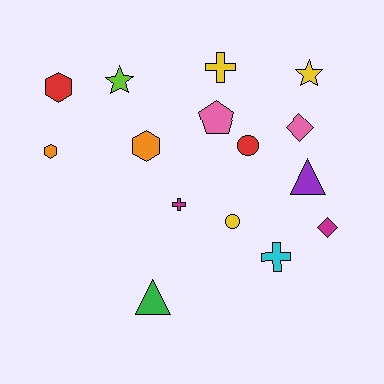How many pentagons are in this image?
There is 1 pentagon.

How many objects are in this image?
There are 15 objects.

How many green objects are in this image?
There is 1 green object.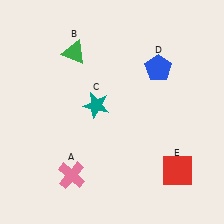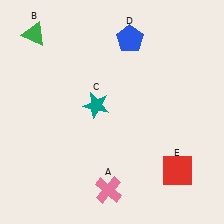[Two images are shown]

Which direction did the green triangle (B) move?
The green triangle (B) moved left.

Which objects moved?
The objects that moved are: the pink cross (A), the green triangle (B), the blue pentagon (D).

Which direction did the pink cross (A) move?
The pink cross (A) moved right.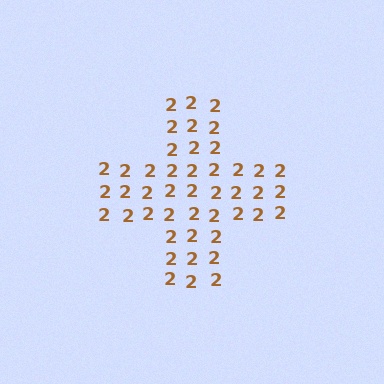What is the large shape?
The large shape is a cross.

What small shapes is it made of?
It is made of small digit 2's.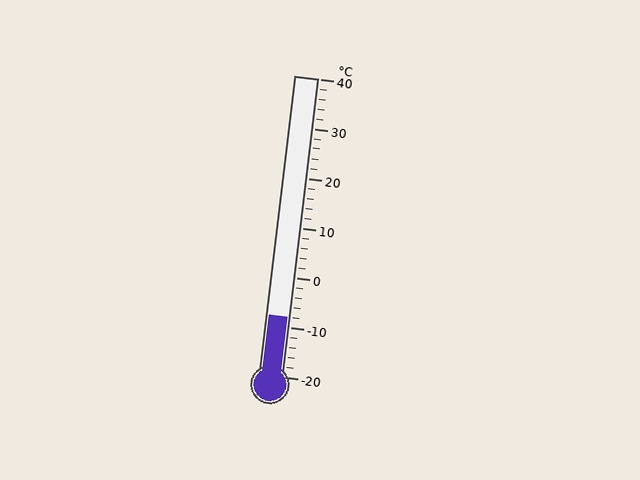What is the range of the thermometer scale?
The thermometer scale ranges from -20°C to 40°C.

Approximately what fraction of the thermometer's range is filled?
The thermometer is filled to approximately 20% of its range.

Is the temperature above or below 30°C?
The temperature is below 30°C.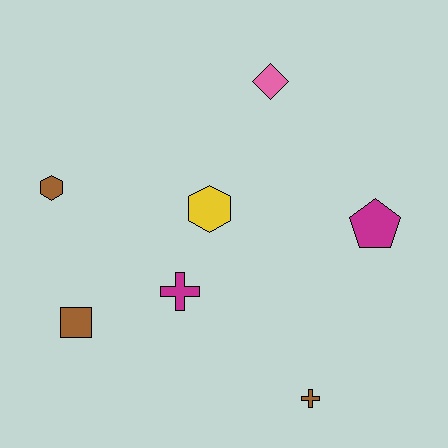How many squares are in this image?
There is 1 square.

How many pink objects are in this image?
There is 1 pink object.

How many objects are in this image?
There are 7 objects.